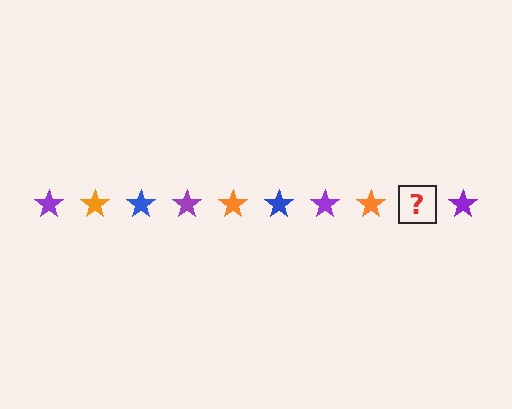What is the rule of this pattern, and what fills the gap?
The rule is that the pattern cycles through purple, orange, blue stars. The gap should be filled with a blue star.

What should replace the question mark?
The question mark should be replaced with a blue star.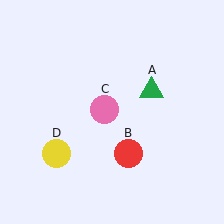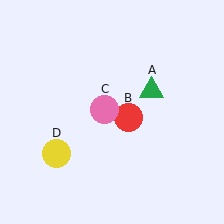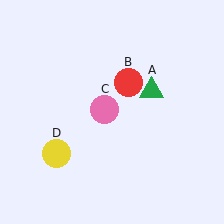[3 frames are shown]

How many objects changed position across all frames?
1 object changed position: red circle (object B).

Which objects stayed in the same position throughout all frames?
Green triangle (object A) and pink circle (object C) and yellow circle (object D) remained stationary.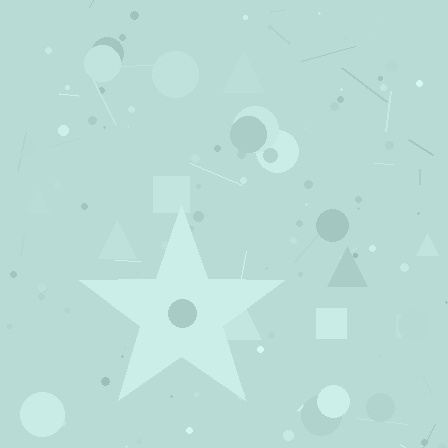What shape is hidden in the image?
A star is hidden in the image.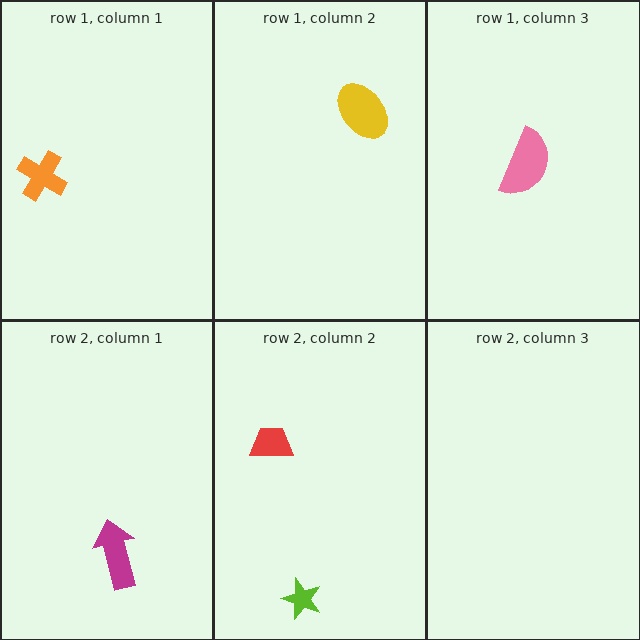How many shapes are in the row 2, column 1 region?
1.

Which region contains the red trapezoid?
The row 2, column 2 region.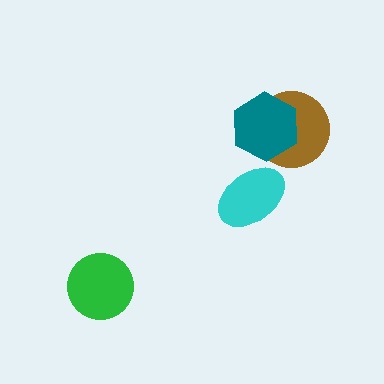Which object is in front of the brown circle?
The teal hexagon is in front of the brown circle.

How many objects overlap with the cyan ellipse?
0 objects overlap with the cyan ellipse.